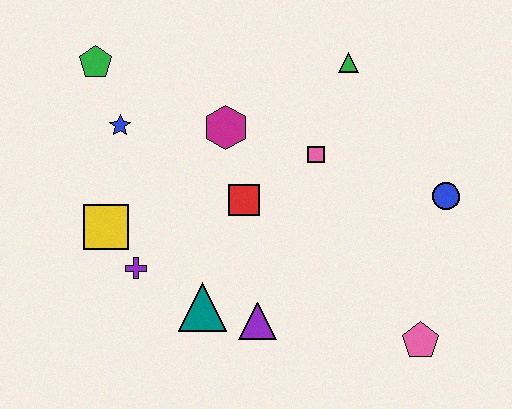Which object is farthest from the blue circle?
The green pentagon is farthest from the blue circle.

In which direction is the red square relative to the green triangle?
The red square is below the green triangle.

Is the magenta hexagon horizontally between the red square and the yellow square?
Yes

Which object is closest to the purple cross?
The yellow square is closest to the purple cross.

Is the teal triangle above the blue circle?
No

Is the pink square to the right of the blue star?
Yes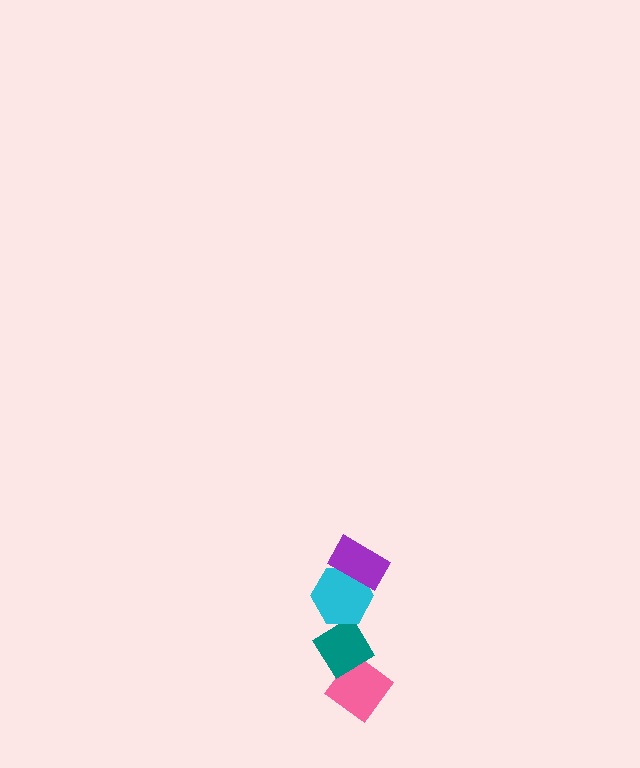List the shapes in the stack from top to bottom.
From top to bottom: the purple rectangle, the cyan hexagon, the teal diamond, the pink diamond.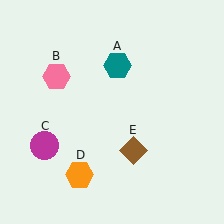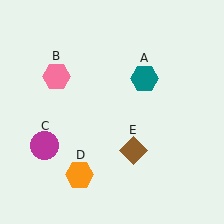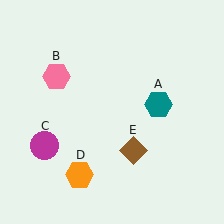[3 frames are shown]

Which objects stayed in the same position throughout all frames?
Pink hexagon (object B) and magenta circle (object C) and orange hexagon (object D) and brown diamond (object E) remained stationary.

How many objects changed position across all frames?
1 object changed position: teal hexagon (object A).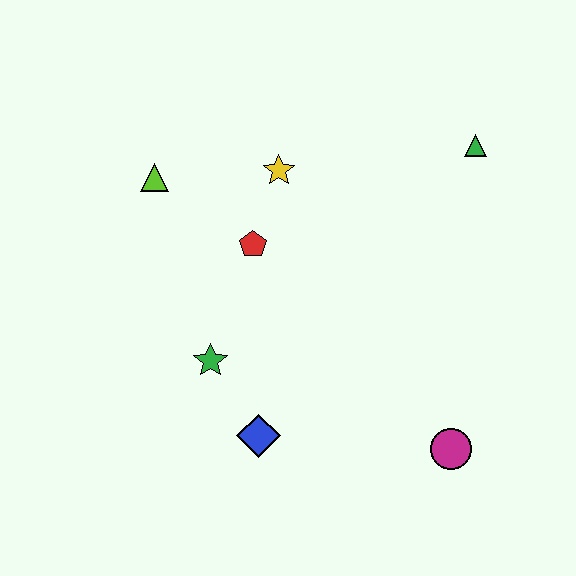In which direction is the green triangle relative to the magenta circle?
The green triangle is above the magenta circle.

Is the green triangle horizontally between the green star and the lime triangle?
No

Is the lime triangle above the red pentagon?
Yes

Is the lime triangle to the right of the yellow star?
No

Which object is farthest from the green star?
The green triangle is farthest from the green star.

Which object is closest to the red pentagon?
The yellow star is closest to the red pentagon.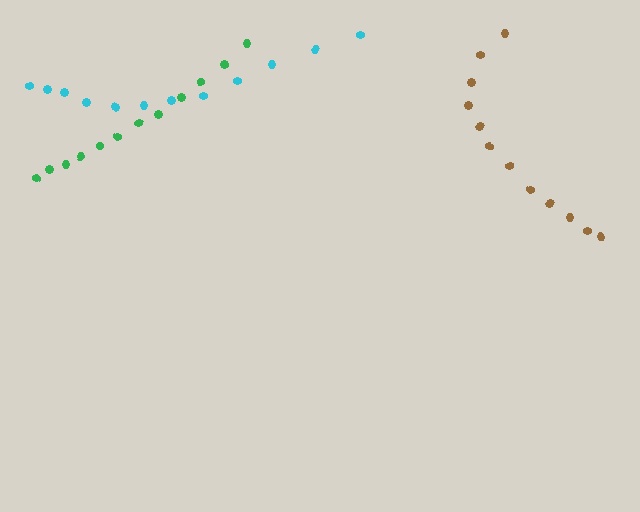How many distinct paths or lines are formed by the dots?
There are 3 distinct paths.